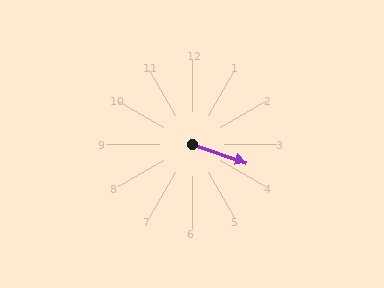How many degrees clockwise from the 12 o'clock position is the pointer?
Approximately 109 degrees.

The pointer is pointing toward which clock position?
Roughly 4 o'clock.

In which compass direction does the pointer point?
East.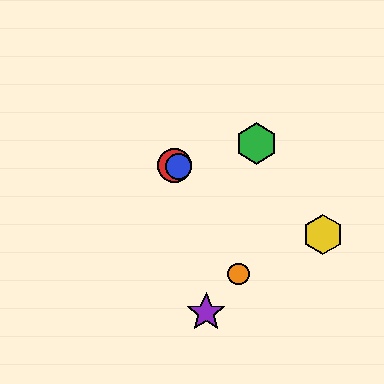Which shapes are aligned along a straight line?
The red circle, the blue circle, the yellow hexagon are aligned along a straight line.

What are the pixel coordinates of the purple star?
The purple star is at (206, 313).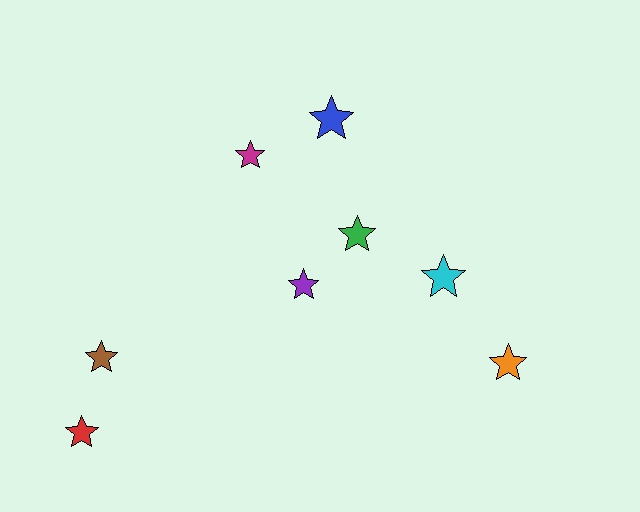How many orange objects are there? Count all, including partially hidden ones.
There is 1 orange object.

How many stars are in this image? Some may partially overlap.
There are 8 stars.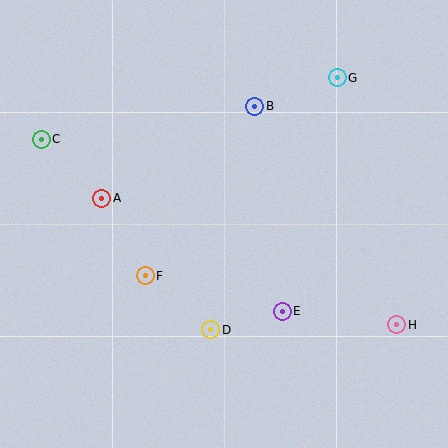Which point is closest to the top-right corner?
Point G is closest to the top-right corner.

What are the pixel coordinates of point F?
Point F is at (145, 276).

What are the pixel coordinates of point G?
Point G is at (337, 78).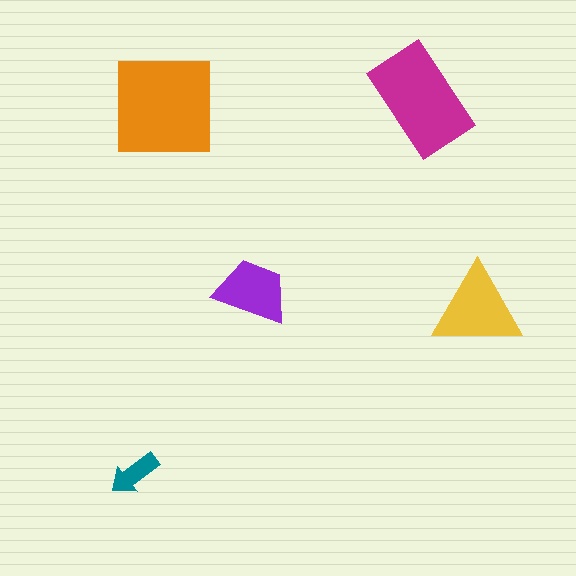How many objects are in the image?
There are 5 objects in the image.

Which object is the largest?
The orange square.